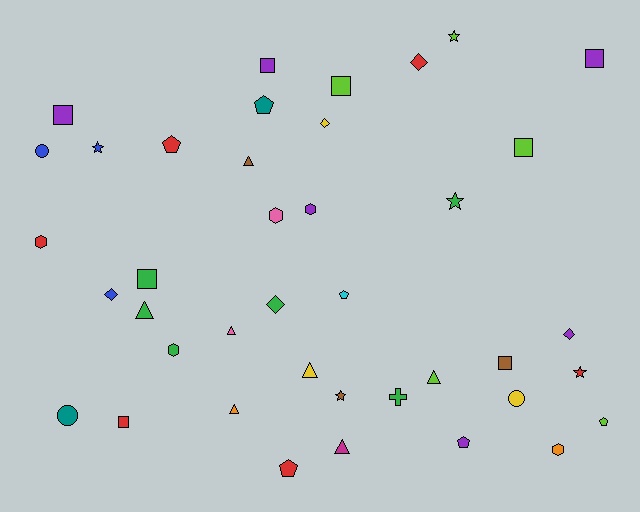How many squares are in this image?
There are 8 squares.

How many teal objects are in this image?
There are 2 teal objects.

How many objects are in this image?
There are 40 objects.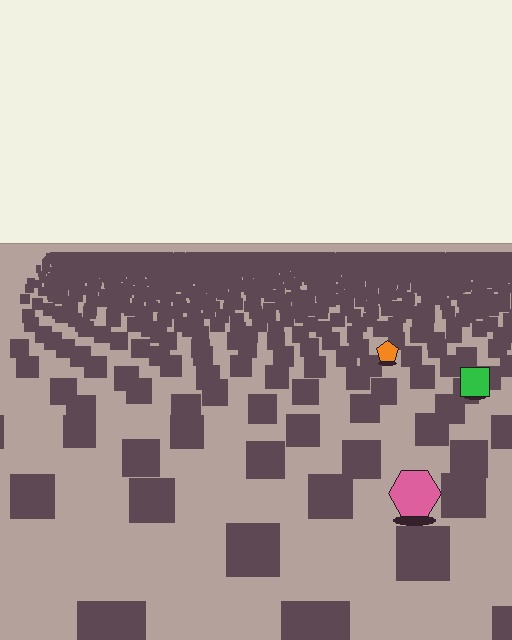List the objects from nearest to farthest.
From nearest to farthest: the pink hexagon, the green square, the orange pentagon.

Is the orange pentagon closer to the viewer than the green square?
No. The green square is closer — you can tell from the texture gradient: the ground texture is coarser near it.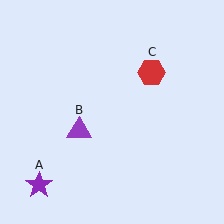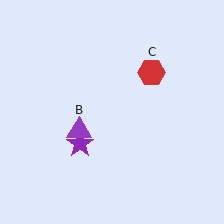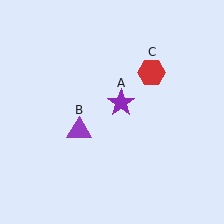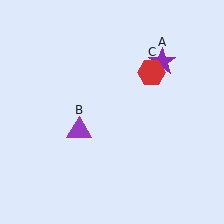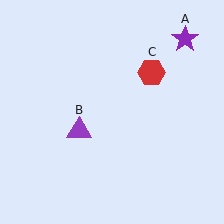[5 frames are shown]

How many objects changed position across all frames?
1 object changed position: purple star (object A).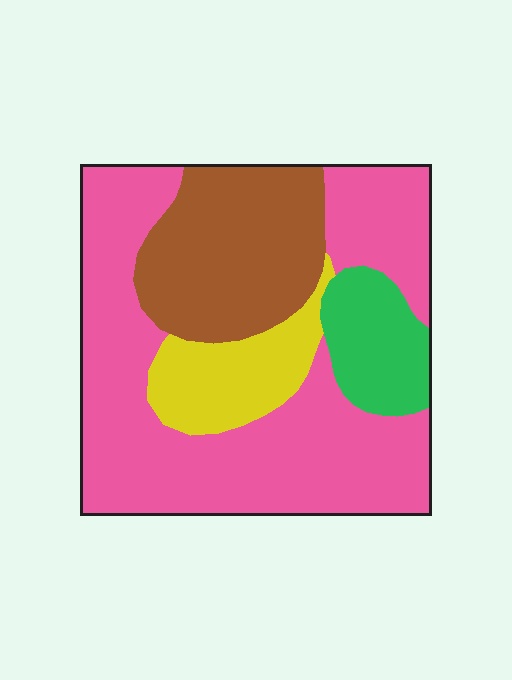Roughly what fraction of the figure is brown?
Brown takes up about one quarter (1/4) of the figure.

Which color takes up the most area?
Pink, at roughly 55%.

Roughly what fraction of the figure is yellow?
Yellow covers around 10% of the figure.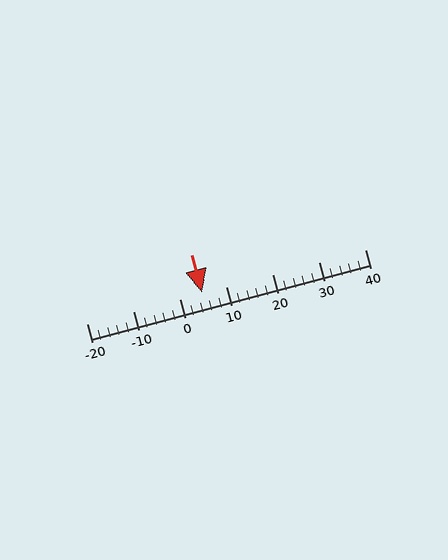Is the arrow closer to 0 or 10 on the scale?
The arrow is closer to 0.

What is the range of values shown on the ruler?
The ruler shows values from -20 to 40.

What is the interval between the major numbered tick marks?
The major tick marks are spaced 10 units apart.